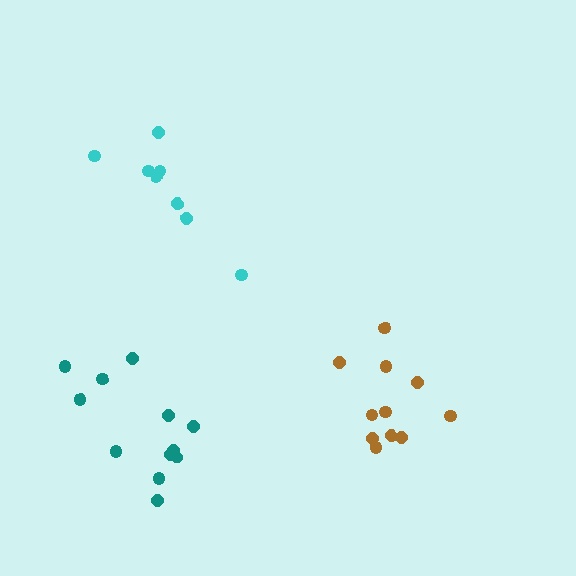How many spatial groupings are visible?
There are 3 spatial groupings.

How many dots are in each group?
Group 1: 8 dots, Group 2: 11 dots, Group 3: 12 dots (31 total).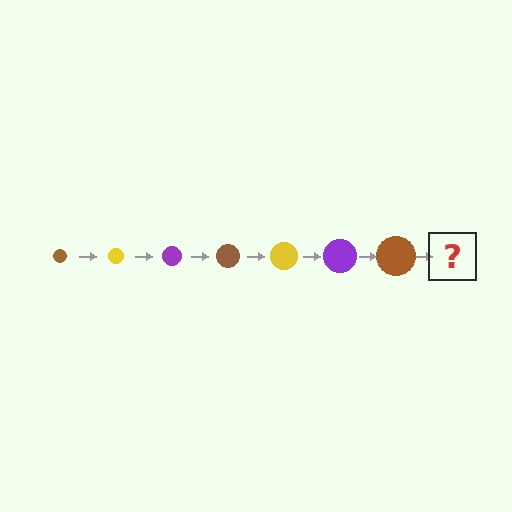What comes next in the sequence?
The next element should be a yellow circle, larger than the previous one.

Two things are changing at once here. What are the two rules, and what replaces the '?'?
The two rules are that the circle grows larger each step and the color cycles through brown, yellow, and purple. The '?' should be a yellow circle, larger than the previous one.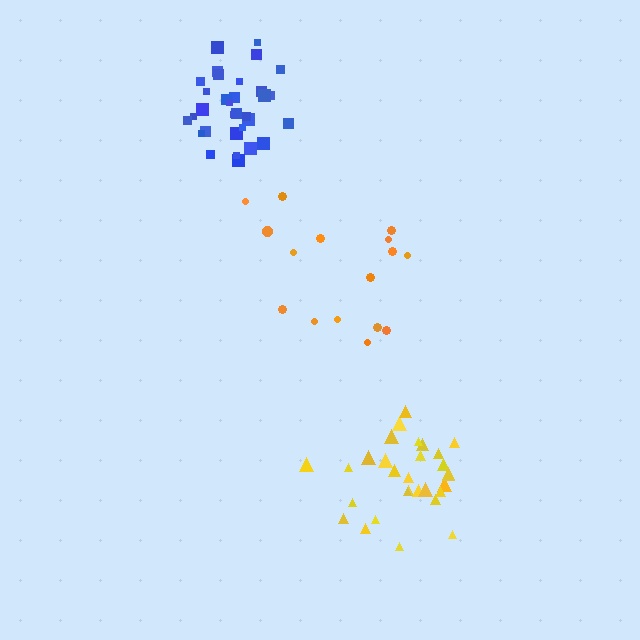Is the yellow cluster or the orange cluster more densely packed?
Yellow.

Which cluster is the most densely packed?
Blue.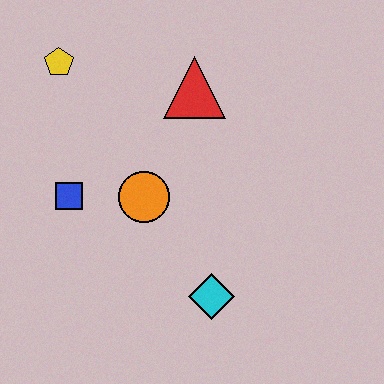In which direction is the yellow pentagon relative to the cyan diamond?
The yellow pentagon is above the cyan diamond.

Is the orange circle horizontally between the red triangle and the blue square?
Yes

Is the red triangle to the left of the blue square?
No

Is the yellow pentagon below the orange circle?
No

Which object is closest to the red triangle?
The orange circle is closest to the red triangle.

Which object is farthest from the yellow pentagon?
The cyan diamond is farthest from the yellow pentagon.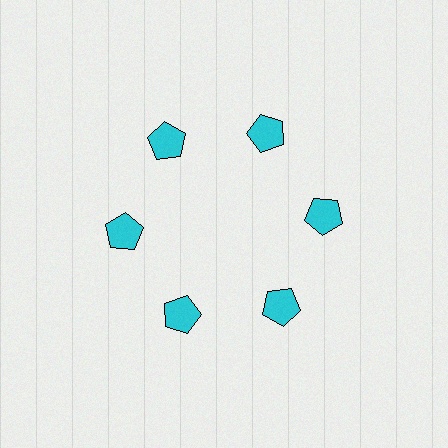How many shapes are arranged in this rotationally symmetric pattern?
There are 6 shapes, arranged in 6 groups of 1.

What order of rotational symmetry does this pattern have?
This pattern has 6-fold rotational symmetry.